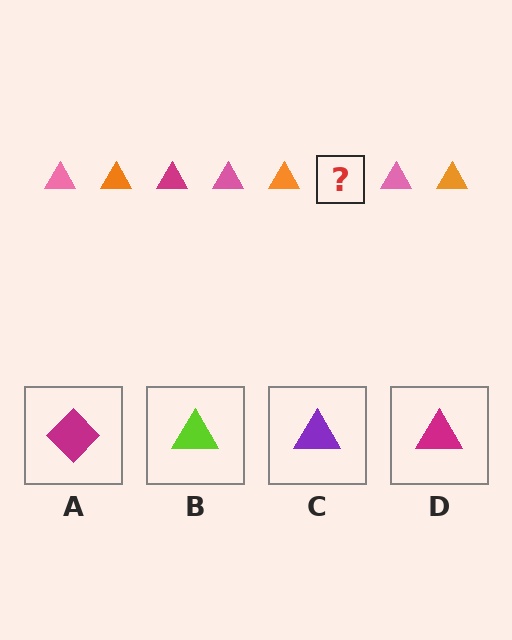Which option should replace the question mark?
Option D.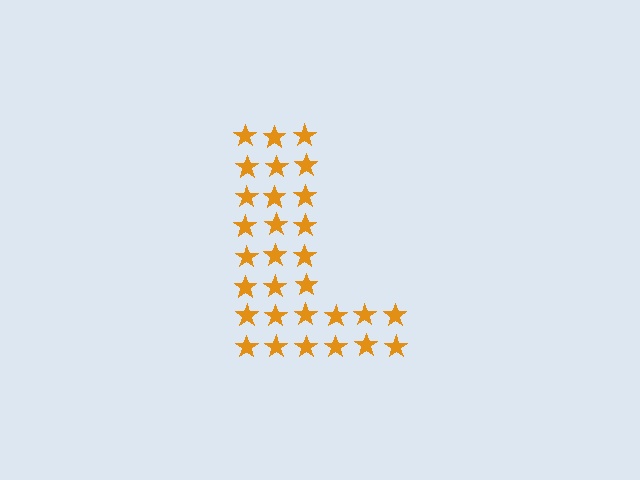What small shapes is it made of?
It is made of small stars.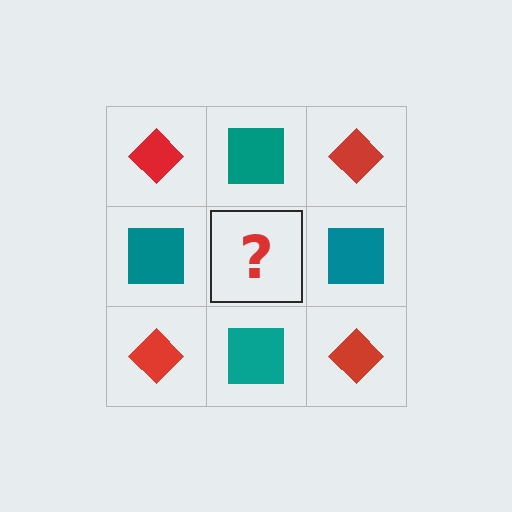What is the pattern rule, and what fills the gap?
The rule is that it alternates red diamond and teal square in a checkerboard pattern. The gap should be filled with a red diamond.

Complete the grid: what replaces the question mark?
The question mark should be replaced with a red diamond.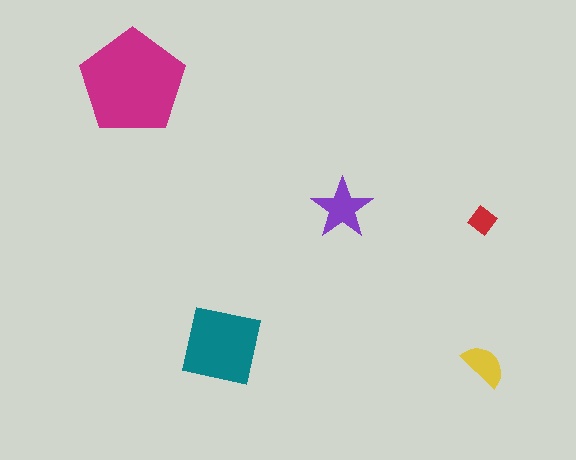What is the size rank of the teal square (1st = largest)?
2nd.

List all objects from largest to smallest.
The magenta pentagon, the teal square, the purple star, the yellow semicircle, the red diamond.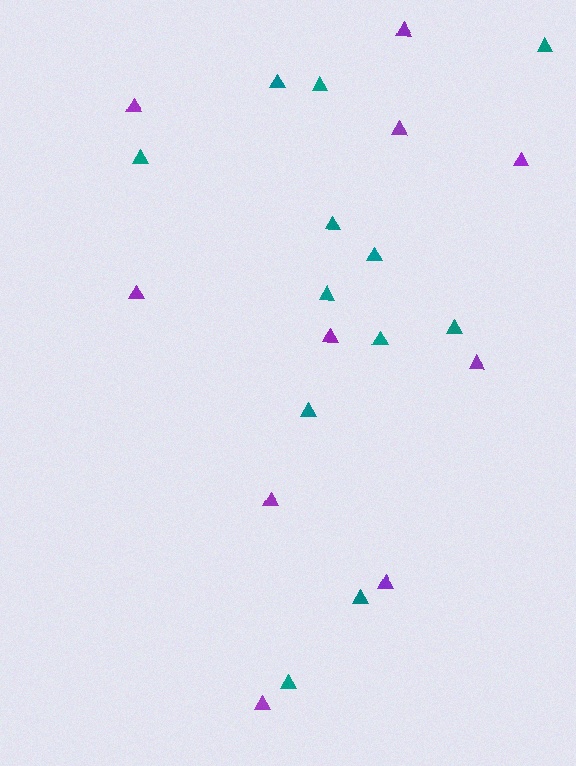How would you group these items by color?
There are 2 groups: one group of purple triangles (10) and one group of teal triangles (12).